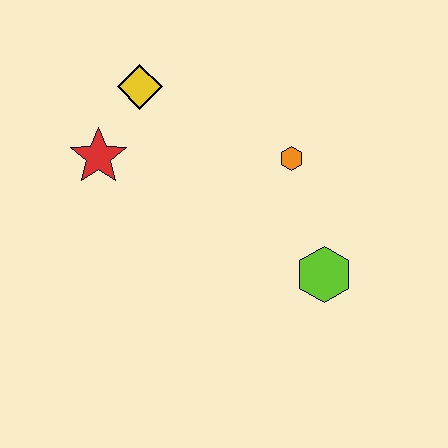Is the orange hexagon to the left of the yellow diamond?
No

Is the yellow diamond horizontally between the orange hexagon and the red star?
Yes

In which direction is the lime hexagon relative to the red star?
The lime hexagon is to the right of the red star.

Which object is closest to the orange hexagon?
The lime hexagon is closest to the orange hexagon.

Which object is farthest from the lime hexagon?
The yellow diamond is farthest from the lime hexagon.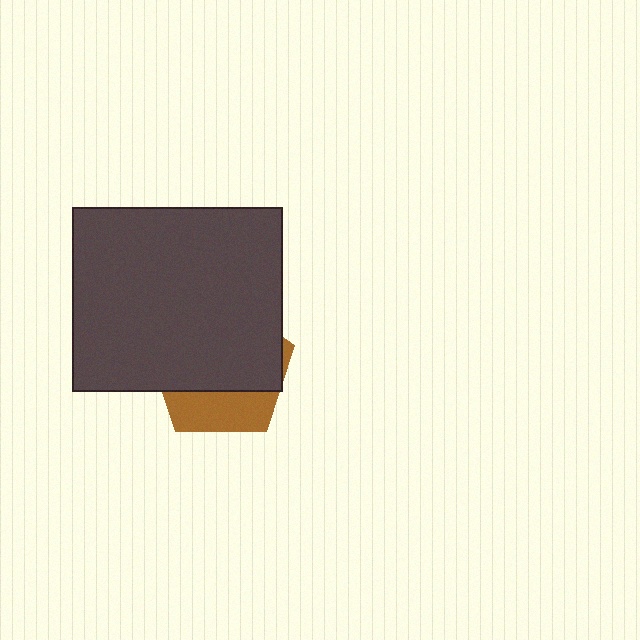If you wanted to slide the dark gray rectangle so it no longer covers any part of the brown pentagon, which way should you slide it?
Slide it up — that is the most direct way to separate the two shapes.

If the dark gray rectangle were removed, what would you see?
You would see the complete brown pentagon.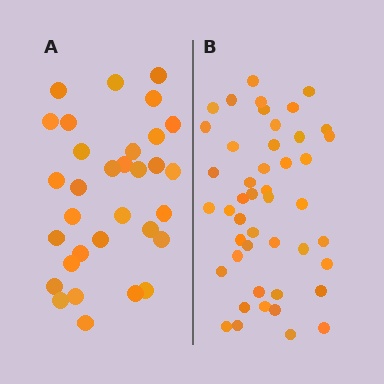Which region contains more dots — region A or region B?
Region B (the right region) has more dots.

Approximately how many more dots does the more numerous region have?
Region B has approximately 15 more dots than region A.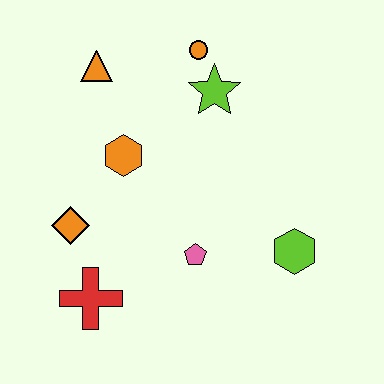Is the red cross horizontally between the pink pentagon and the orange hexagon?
No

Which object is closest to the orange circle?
The lime star is closest to the orange circle.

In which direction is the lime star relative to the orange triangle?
The lime star is to the right of the orange triangle.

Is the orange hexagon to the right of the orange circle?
No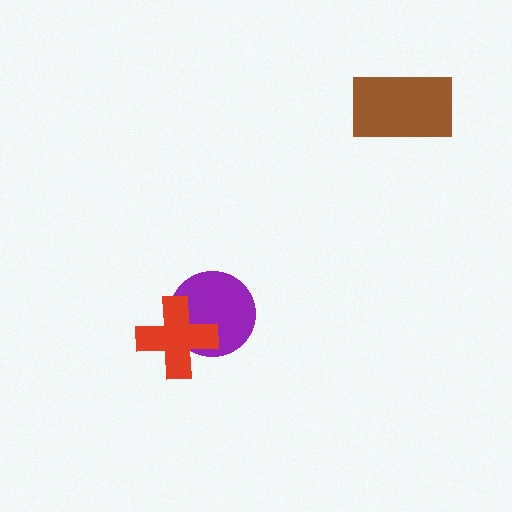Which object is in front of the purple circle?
The red cross is in front of the purple circle.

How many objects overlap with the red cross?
1 object overlaps with the red cross.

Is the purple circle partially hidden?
Yes, it is partially covered by another shape.